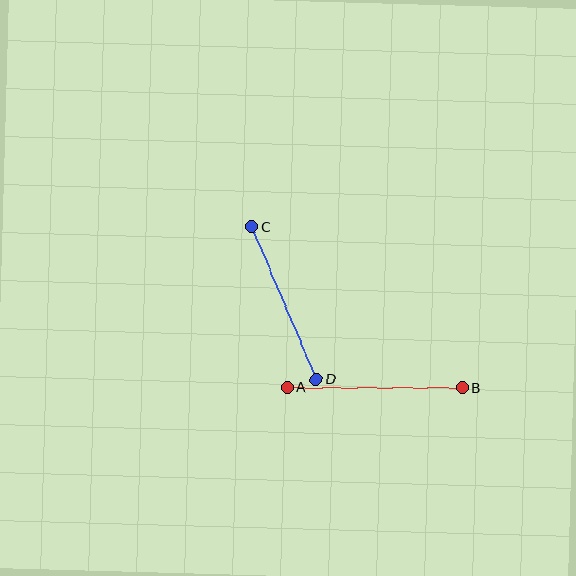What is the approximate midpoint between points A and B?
The midpoint is at approximately (375, 387) pixels.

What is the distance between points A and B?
The distance is approximately 175 pixels.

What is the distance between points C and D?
The distance is approximately 166 pixels.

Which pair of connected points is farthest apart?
Points A and B are farthest apart.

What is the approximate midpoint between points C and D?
The midpoint is at approximately (284, 303) pixels.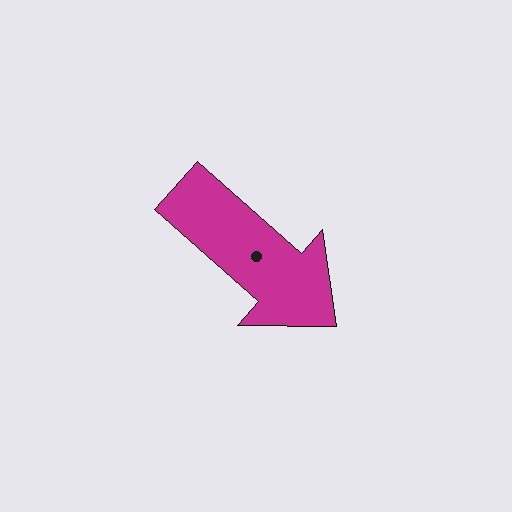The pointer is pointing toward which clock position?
Roughly 4 o'clock.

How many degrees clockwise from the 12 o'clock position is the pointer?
Approximately 131 degrees.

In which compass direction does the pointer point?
Southeast.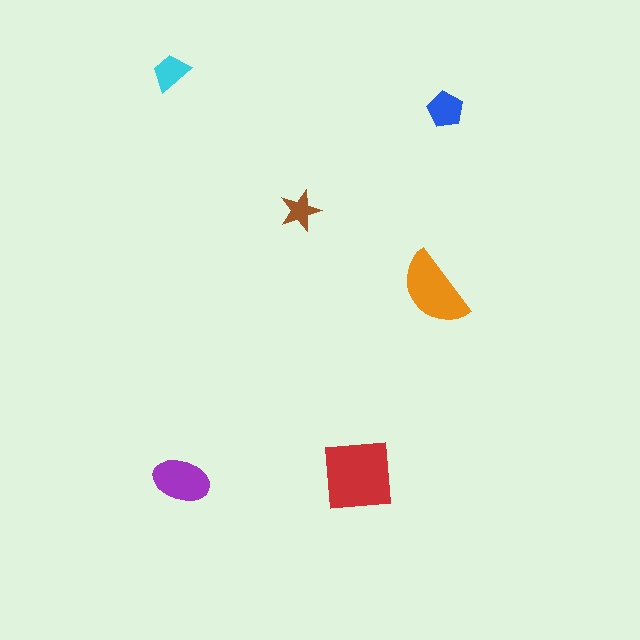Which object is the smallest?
The brown star.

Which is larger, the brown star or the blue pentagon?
The blue pentagon.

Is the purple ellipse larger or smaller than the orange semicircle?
Smaller.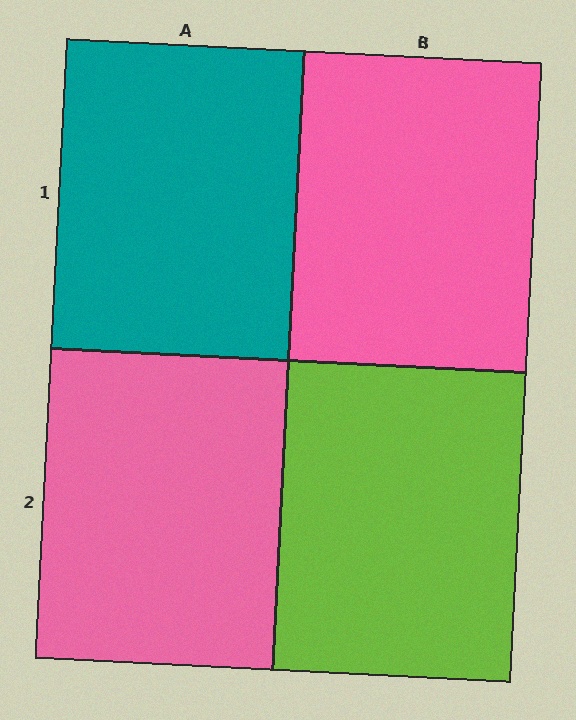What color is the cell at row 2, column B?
Lime.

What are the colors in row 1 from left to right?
Teal, pink.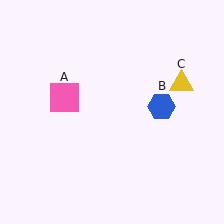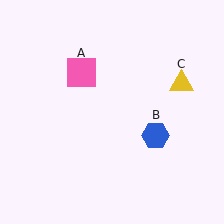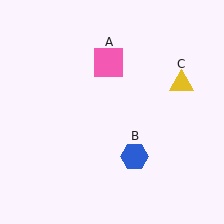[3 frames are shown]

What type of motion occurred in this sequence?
The pink square (object A), blue hexagon (object B) rotated clockwise around the center of the scene.